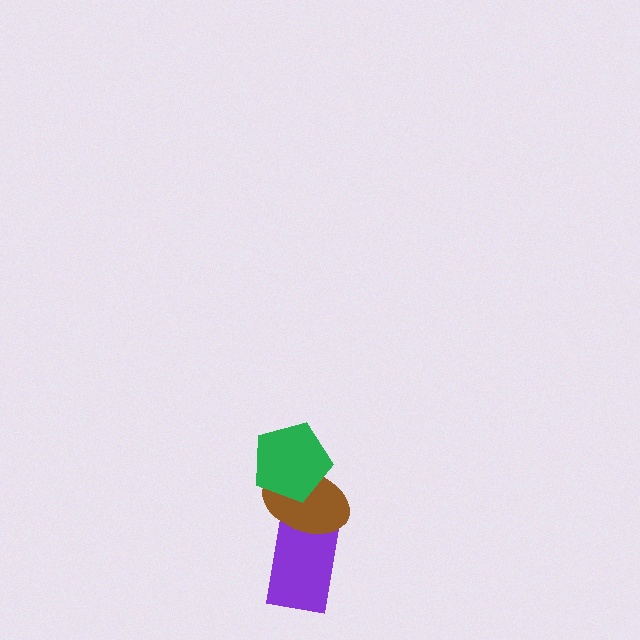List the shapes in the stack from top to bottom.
From top to bottom: the green pentagon, the brown ellipse, the purple rectangle.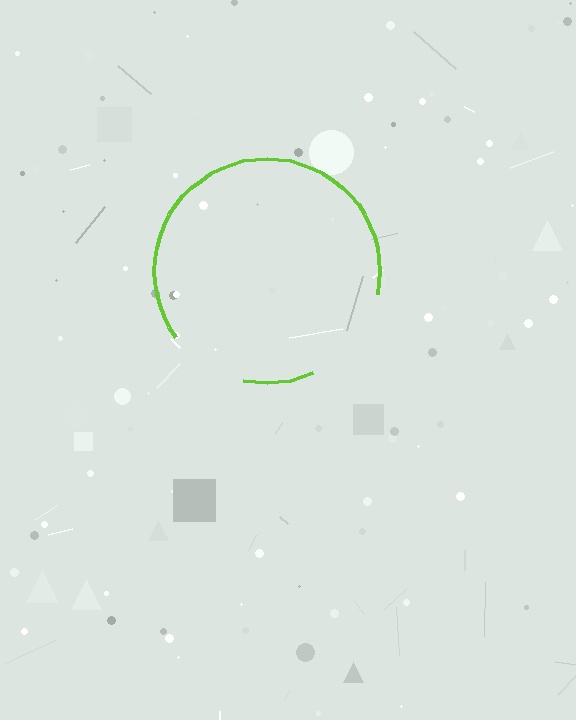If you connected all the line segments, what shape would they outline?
They would outline a circle.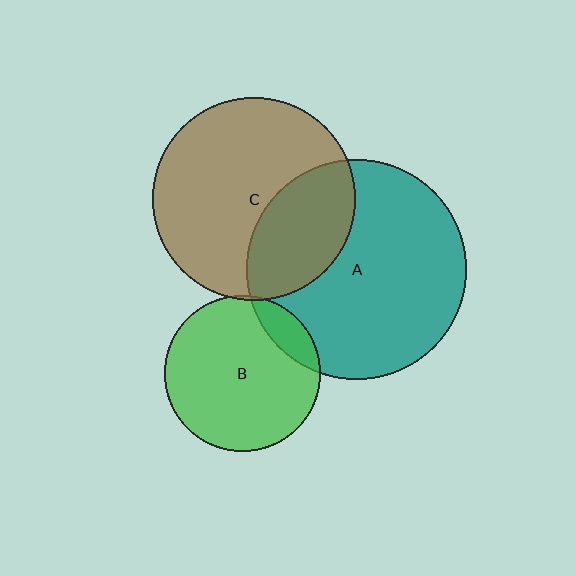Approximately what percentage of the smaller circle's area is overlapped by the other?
Approximately 30%.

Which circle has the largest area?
Circle A (teal).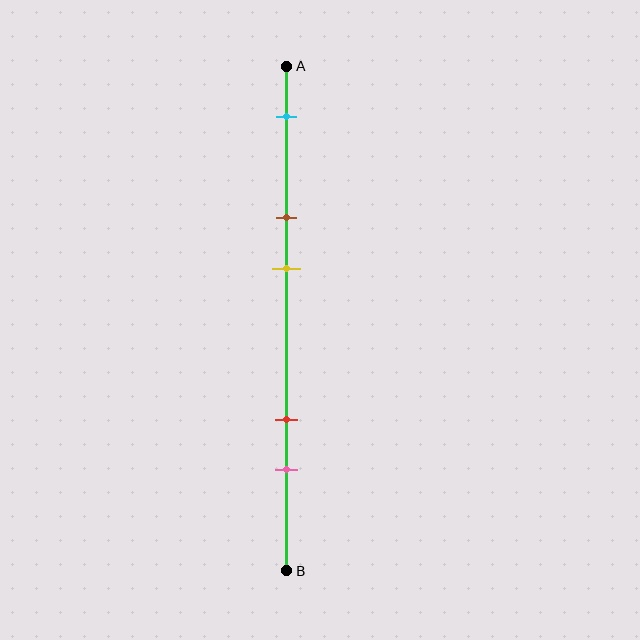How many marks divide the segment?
There are 5 marks dividing the segment.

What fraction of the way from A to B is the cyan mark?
The cyan mark is approximately 10% (0.1) of the way from A to B.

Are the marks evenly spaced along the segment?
No, the marks are not evenly spaced.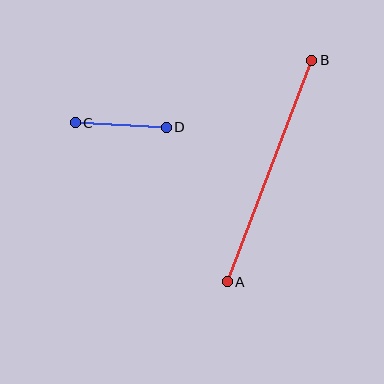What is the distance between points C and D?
The distance is approximately 91 pixels.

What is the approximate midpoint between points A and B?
The midpoint is at approximately (269, 171) pixels.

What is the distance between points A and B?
The distance is approximately 237 pixels.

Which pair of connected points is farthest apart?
Points A and B are farthest apart.